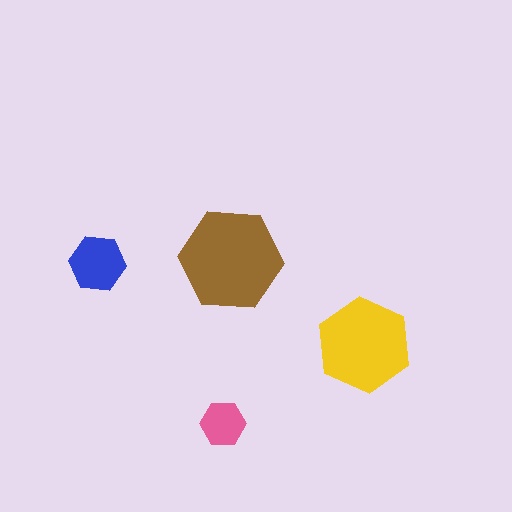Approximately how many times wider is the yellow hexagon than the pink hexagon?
About 2 times wider.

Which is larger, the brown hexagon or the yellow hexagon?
The brown one.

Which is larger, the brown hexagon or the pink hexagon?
The brown one.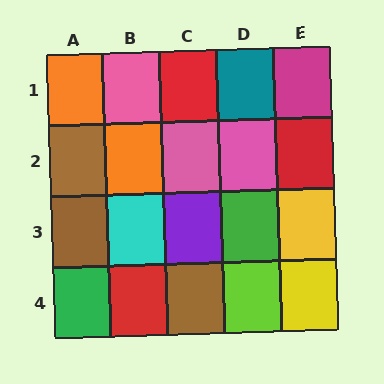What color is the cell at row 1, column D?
Teal.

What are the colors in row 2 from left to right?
Brown, orange, pink, pink, red.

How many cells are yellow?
2 cells are yellow.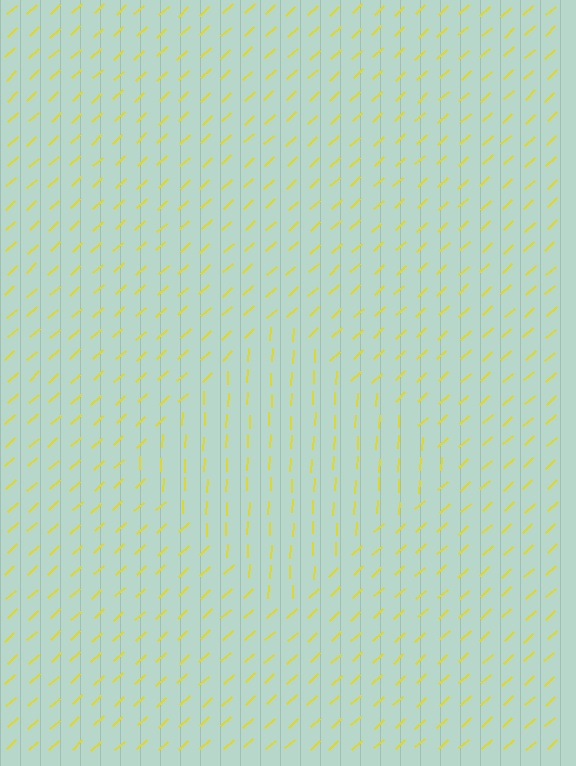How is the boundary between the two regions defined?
The boundary is defined purely by a change in line orientation (approximately 45 degrees difference). All lines are the same color and thickness.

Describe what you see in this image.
The image is filled with small yellow line segments. A diamond region in the image has lines oriented differently from the surrounding lines, creating a visible texture boundary.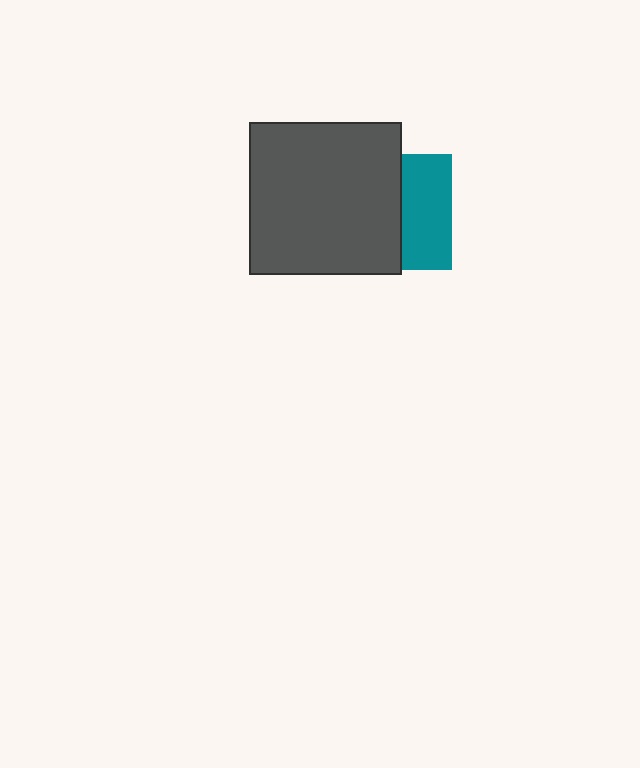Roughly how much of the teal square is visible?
A small part of it is visible (roughly 44%).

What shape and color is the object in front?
The object in front is a dark gray square.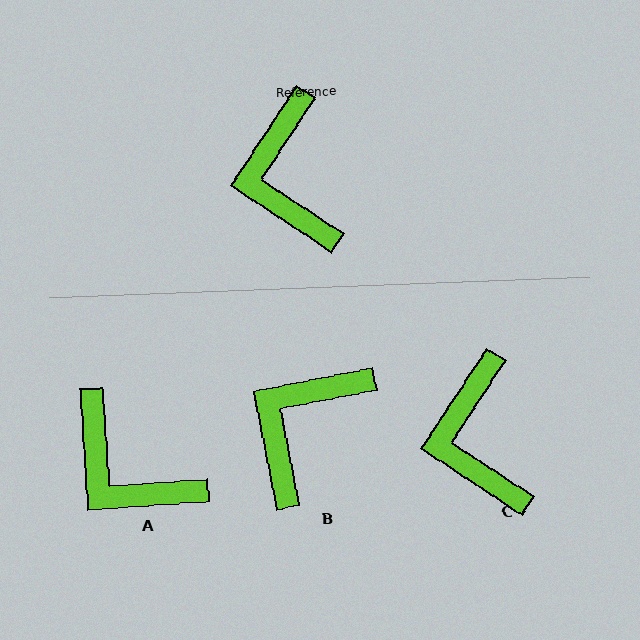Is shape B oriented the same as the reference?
No, it is off by about 46 degrees.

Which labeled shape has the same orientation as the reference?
C.